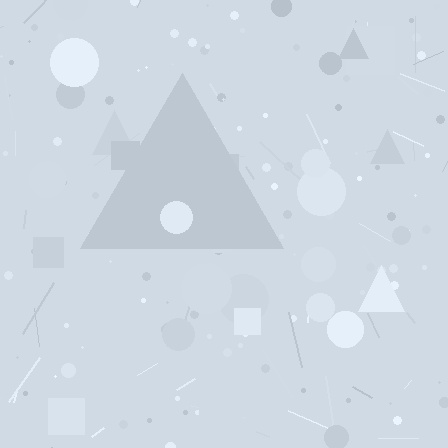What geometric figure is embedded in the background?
A triangle is embedded in the background.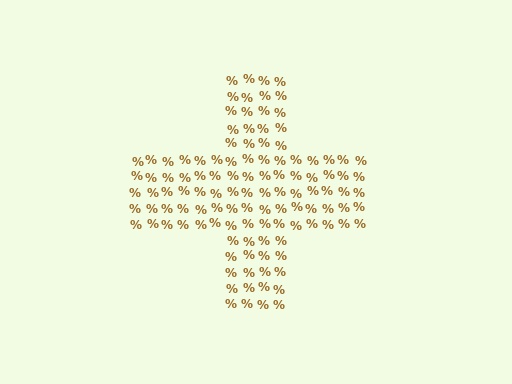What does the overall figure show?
The overall figure shows a cross.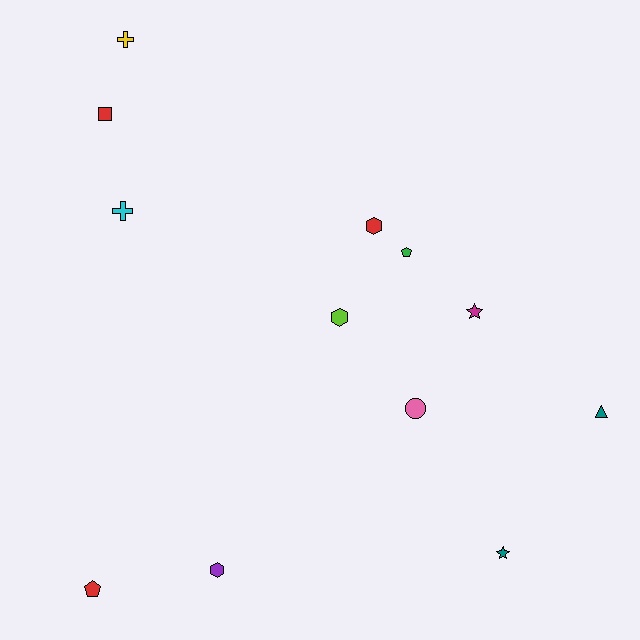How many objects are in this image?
There are 12 objects.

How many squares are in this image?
There is 1 square.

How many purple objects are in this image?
There is 1 purple object.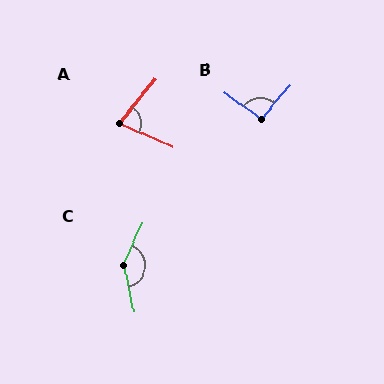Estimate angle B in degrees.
Approximately 94 degrees.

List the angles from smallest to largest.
A (74°), B (94°), C (143°).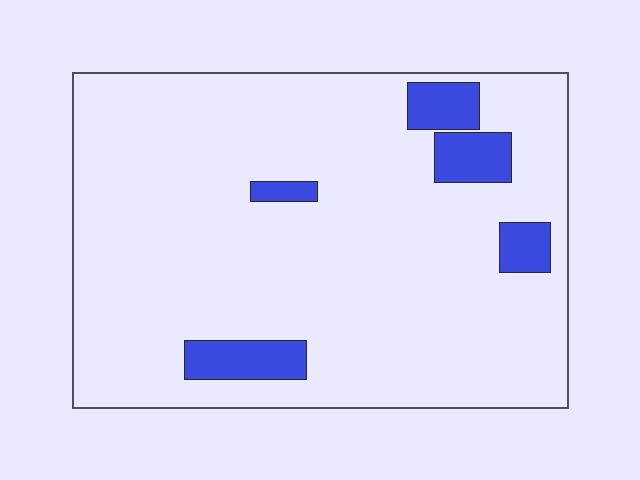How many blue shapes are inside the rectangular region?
5.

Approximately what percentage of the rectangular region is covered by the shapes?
Approximately 10%.